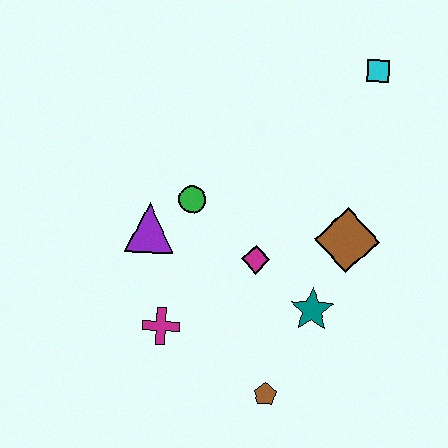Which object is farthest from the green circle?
The cyan square is farthest from the green circle.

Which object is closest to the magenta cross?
The purple triangle is closest to the magenta cross.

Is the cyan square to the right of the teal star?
Yes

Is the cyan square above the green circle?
Yes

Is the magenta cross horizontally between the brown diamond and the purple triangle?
Yes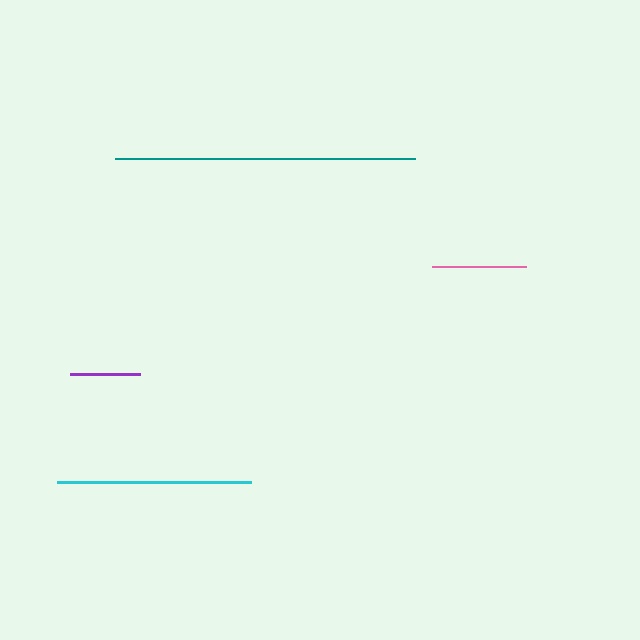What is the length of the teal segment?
The teal segment is approximately 300 pixels long.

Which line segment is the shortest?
The purple line is the shortest at approximately 70 pixels.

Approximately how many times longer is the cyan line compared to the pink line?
The cyan line is approximately 2.1 times the length of the pink line.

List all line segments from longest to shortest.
From longest to shortest: teal, cyan, pink, purple.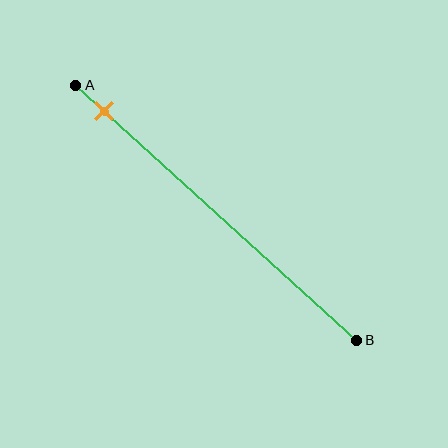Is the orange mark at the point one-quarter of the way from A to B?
No, the mark is at about 10% from A, not at the 25% one-quarter point.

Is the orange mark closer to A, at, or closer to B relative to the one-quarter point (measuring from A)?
The orange mark is closer to point A than the one-quarter point of segment AB.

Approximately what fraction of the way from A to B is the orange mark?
The orange mark is approximately 10% of the way from A to B.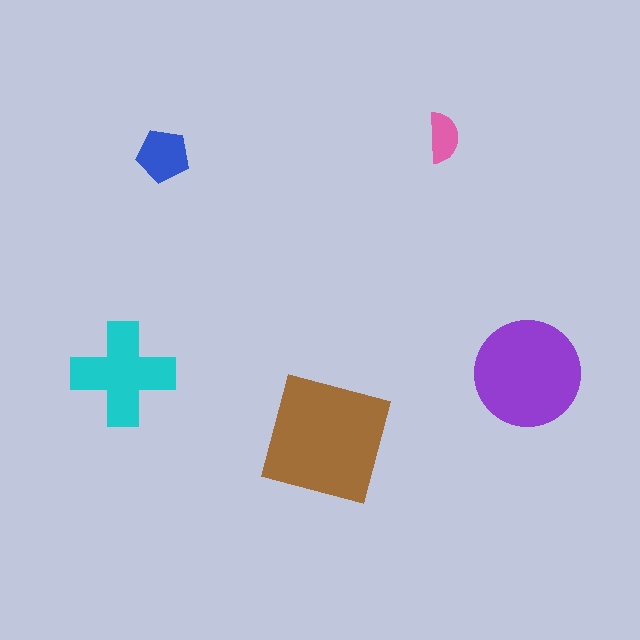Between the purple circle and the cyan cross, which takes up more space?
The purple circle.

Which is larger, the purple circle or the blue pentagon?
The purple circle.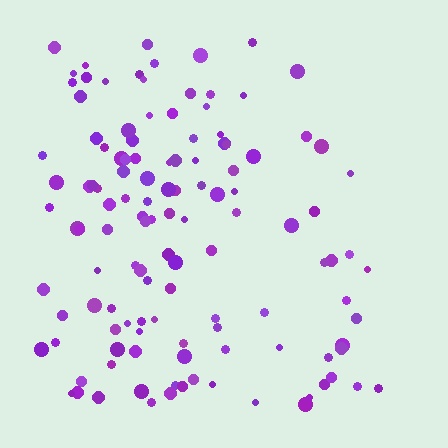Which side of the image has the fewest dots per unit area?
The right.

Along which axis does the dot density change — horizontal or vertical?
Horizontal.